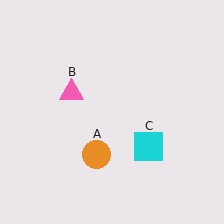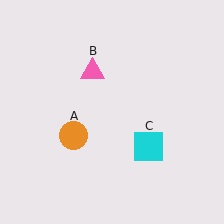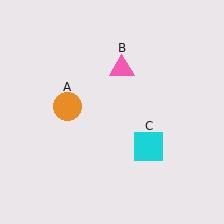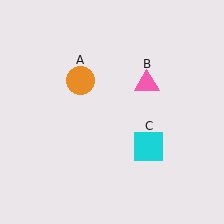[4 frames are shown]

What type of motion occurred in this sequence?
The orange circle (object A), pink triangle (object B) rotated clockwise around the center of the scene.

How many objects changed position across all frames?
2 objects changed position: orange circle (object A), pink triangle (object B).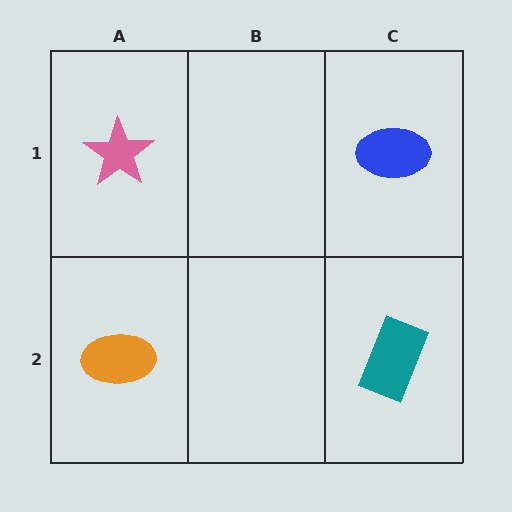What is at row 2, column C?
A teal rectangle.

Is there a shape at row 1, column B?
No, that cell is empty.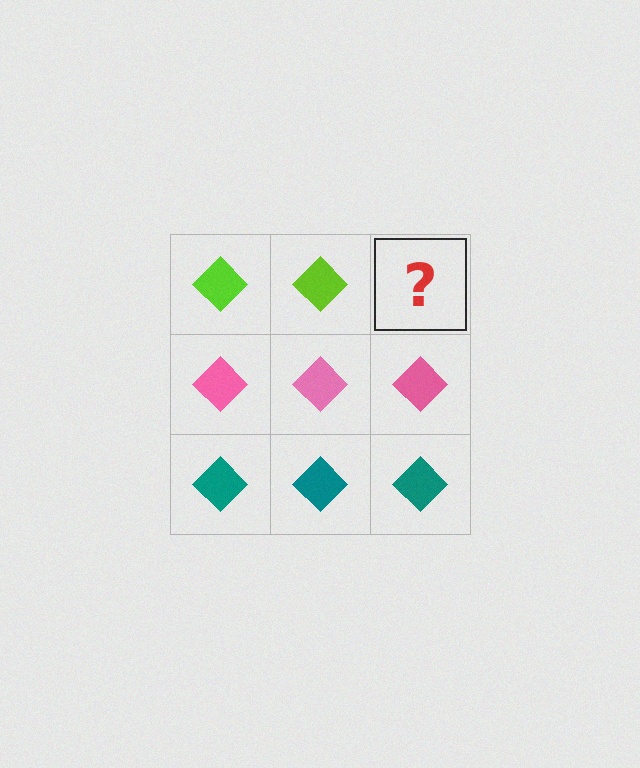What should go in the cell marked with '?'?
The missing cell should contain a lime diamond.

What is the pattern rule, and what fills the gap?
The rule is that each row has a consistent color. The gap should be filled with a lime diamond.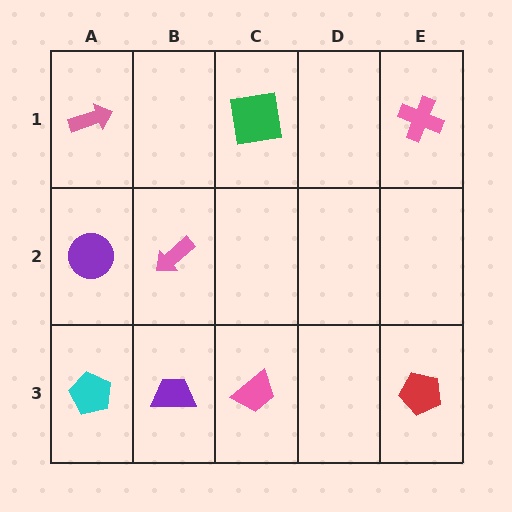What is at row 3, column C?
A pink trapezoid.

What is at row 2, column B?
A pink arrow.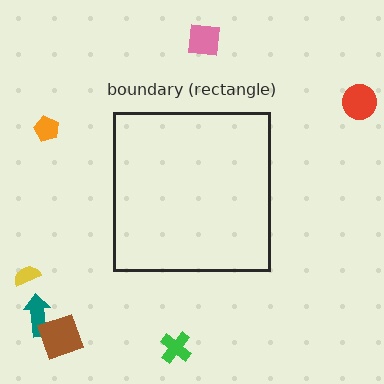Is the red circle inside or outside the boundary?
Outside.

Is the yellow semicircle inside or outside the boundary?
Outside.